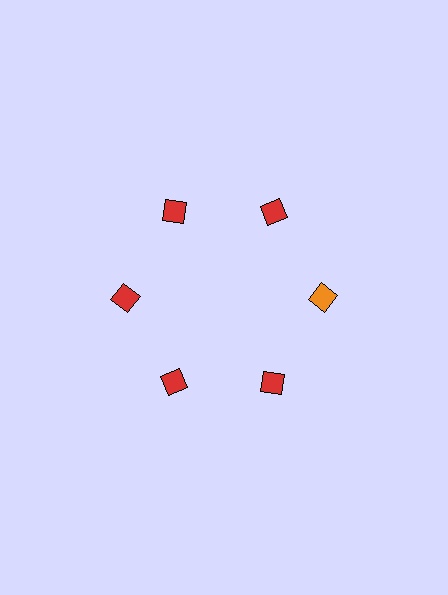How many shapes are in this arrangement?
There are 6 shapes arranged in a ring pattern.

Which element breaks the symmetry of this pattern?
The orange diamond at roughly the 3 o'clock position breaks the symmetry. All other shapes are red diamonds.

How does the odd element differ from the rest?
It has a different color: orange instead of red.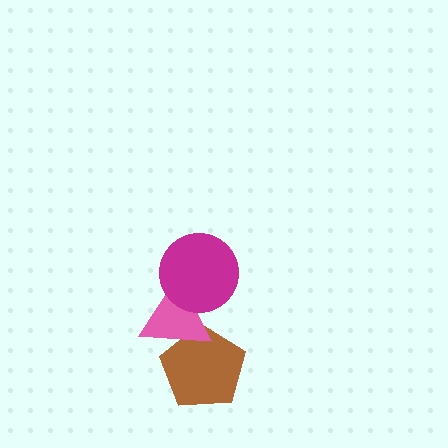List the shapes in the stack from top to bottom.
From top to bottom: the magenta circle, the pink triangle, the brown pentagon.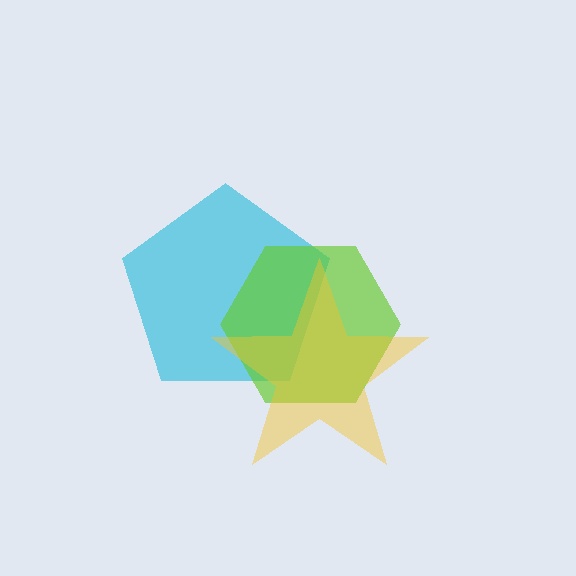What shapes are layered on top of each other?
The layered shapes are: a cyan pentagon, a lime hexagon, a yellow star.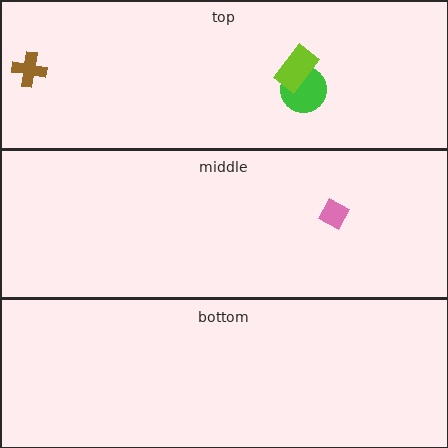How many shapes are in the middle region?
1.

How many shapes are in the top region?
3.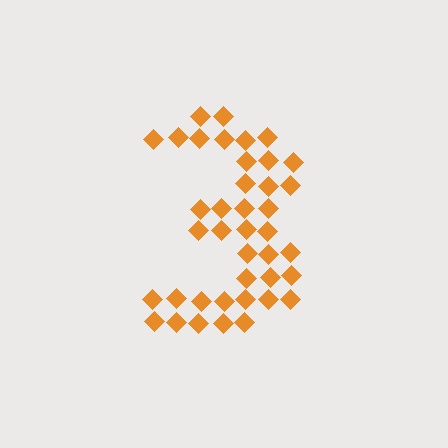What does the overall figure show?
The overall figure shows the digit 3.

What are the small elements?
The small elements are diamonds.